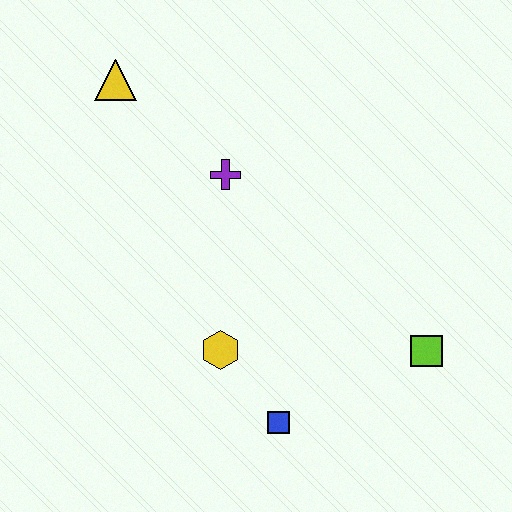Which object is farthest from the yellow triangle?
The lime square is farthest from the yellow triangle.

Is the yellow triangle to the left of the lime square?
Yes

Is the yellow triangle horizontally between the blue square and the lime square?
No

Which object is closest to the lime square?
The blue square is closest to the lime square.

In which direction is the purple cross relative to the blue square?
The purple cross is above the blue square.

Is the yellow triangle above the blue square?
Yes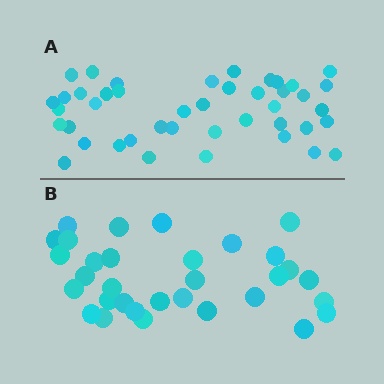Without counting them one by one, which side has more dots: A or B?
Region A (the top region) has more dots.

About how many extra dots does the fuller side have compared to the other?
Region A has roughly 12 or so more dots than region B.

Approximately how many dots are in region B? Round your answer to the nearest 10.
About 30 dots. (The exact count is 32, which rounds to 30.)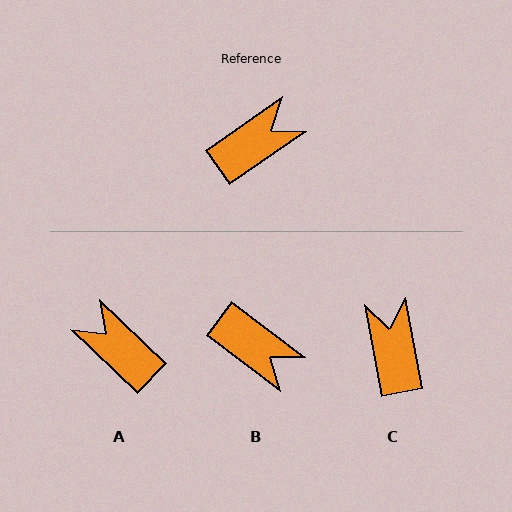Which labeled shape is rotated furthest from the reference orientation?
A, about 101 degrees away.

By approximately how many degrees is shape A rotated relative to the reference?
Approximately 101 degrees counter-clockwise.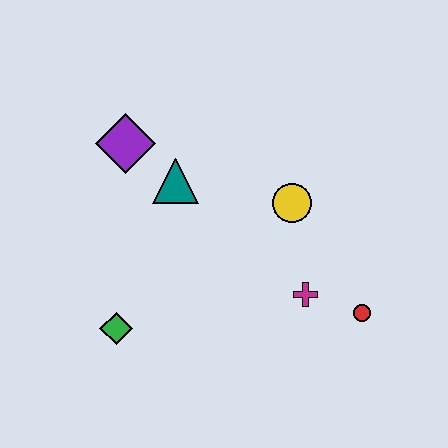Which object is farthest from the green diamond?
The red circle is farthest from the green diamond.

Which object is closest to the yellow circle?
The magenta cross is closest to the yellow circle.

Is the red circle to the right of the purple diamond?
Yes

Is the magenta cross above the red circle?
Yes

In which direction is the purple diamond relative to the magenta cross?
The purple diamond is to the left of the magenta cross.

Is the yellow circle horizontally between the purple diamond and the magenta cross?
Yes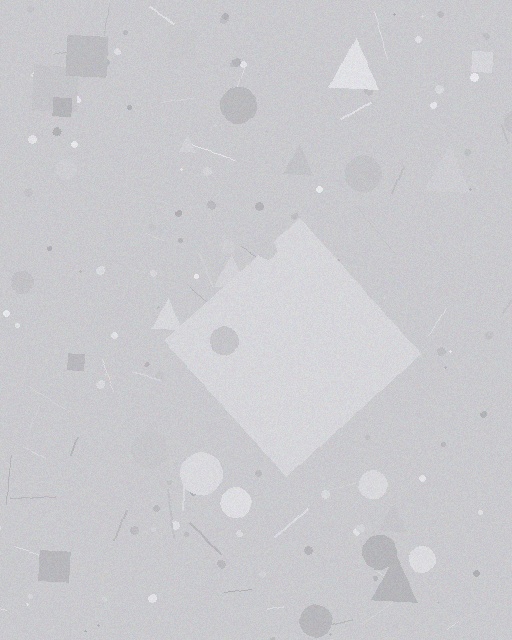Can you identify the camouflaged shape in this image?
The camouflaged shape is a diamond.